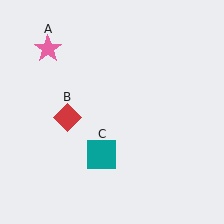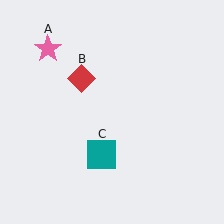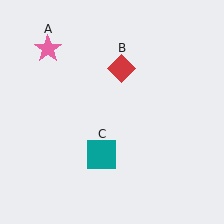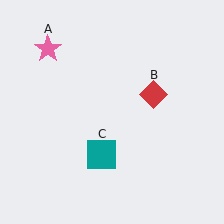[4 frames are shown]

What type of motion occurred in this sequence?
The red diamond (object B) rotated clockwise around the center of the scene.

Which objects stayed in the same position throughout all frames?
Pink star (object A) and teal square (object C) remained stationary.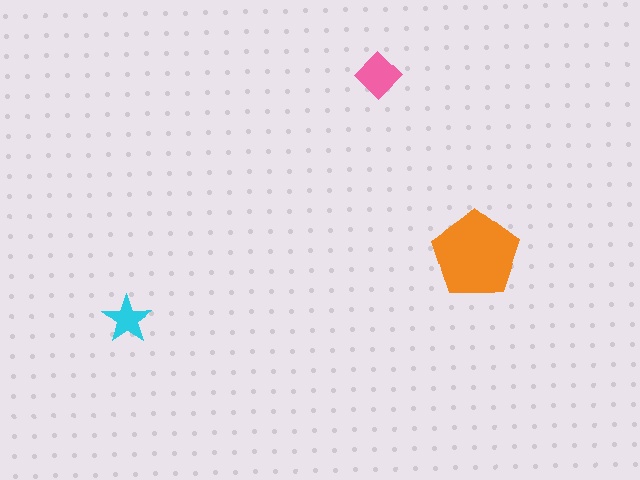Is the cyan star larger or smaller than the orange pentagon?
Smaller.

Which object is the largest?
The orange pentagon.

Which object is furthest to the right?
The orange pentagon is rightmost.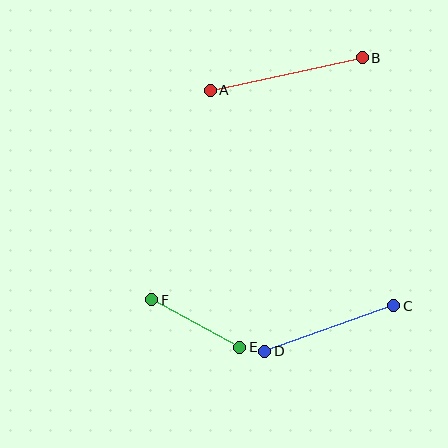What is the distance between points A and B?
The distance is approximately 155 pixels.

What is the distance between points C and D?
The distance is approximately 137 pixels.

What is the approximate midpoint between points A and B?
The midpoint is at approximately (286, 74) pixels.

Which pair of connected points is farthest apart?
Points A and B are farthest apart.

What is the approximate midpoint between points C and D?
The midpoint is at approximately (329, 328) pixels.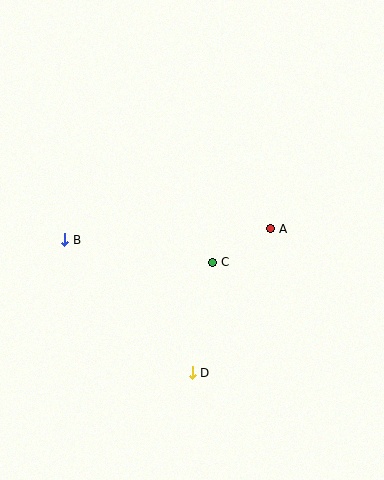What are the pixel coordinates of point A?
Point A is at (271, 229).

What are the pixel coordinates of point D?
Point D is at (192, 373).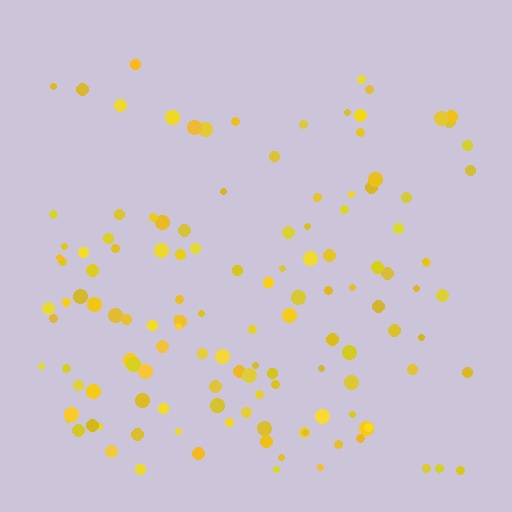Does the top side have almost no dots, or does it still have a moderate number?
Still a moderate number, just noticeably fewer than the bottom.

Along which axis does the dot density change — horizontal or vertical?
Vertical.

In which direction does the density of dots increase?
From top to bottom, with the bottom side densest.